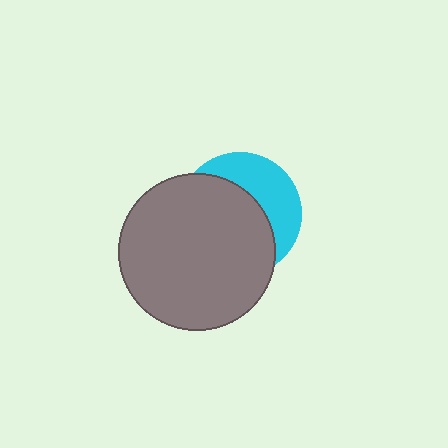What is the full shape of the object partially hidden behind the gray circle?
The partially hidden object is a cyan circle.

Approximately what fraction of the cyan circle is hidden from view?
Roughly 63% of the cyan circle is hidden behind the gray circle.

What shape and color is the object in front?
The object in front is a gray circle.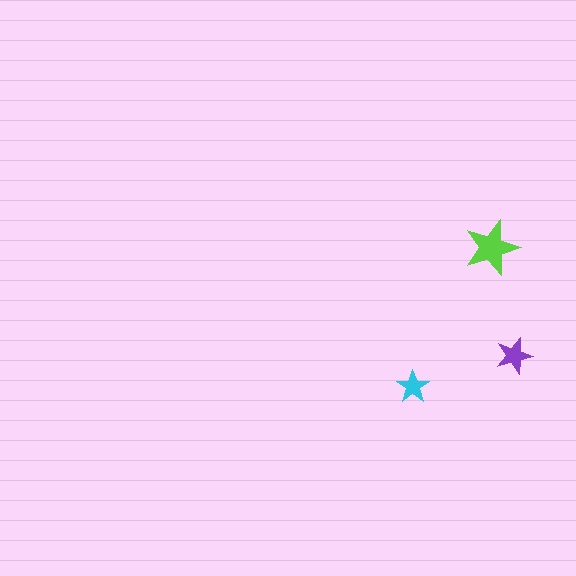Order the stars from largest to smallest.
the lime one, the purple one, the cyan one.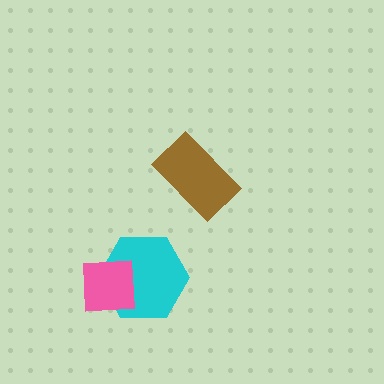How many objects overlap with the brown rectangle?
0 objects overlap with the brown rectangle.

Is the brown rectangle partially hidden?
No, no other shape covers it.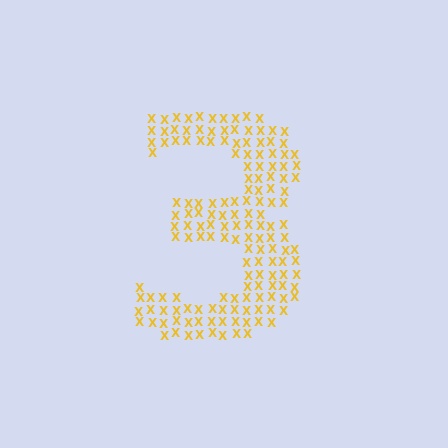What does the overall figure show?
The overall figure shows the digit 3.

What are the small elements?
The small elements are letter X's.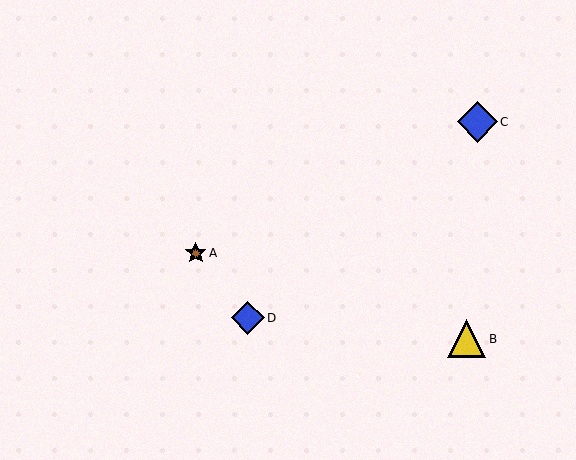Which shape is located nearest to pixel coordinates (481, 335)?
The yellow triangle (labeled B) at (467, 339) is nearest to that location.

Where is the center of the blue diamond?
The center of the blue diamond is at (477, 122).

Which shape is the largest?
The blue diamond (labeled C) is the largest.